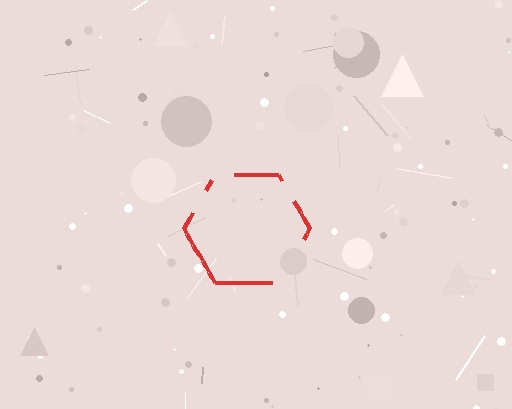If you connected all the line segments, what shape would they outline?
They would outline a hexagon.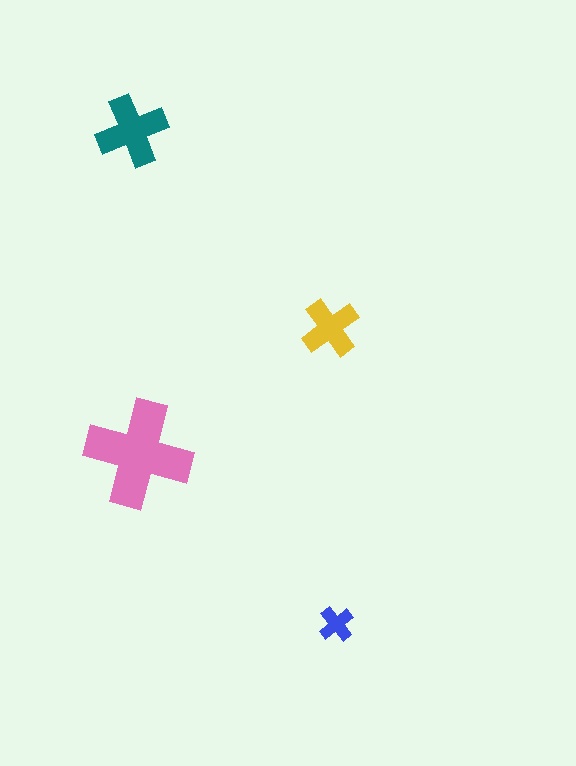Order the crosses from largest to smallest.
the pink one, the teal one, the yellow one, the blue one.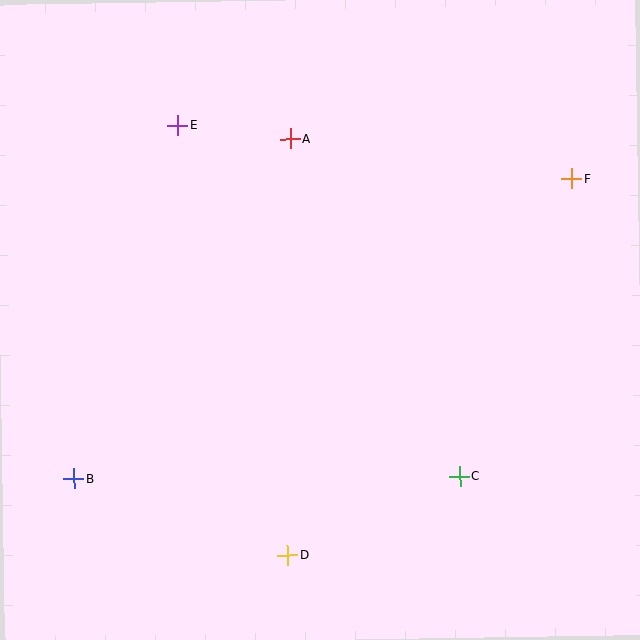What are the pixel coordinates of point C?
Point C is at (460, 476).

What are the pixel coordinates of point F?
Point F is at (572, 179).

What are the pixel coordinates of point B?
Point B is at (74, 479).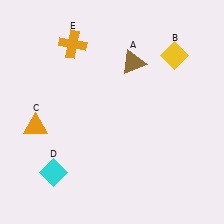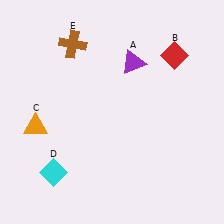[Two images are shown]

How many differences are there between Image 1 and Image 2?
There are 3 differences between the two images.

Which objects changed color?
A changed from brown to purple. B changed from yellow to red. E changed from orange to brown.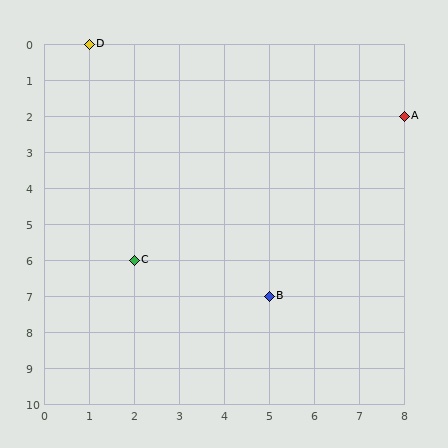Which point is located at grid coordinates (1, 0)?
Point D is at (1, 0).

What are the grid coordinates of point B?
Point B is at grid coordinates (5, 7).